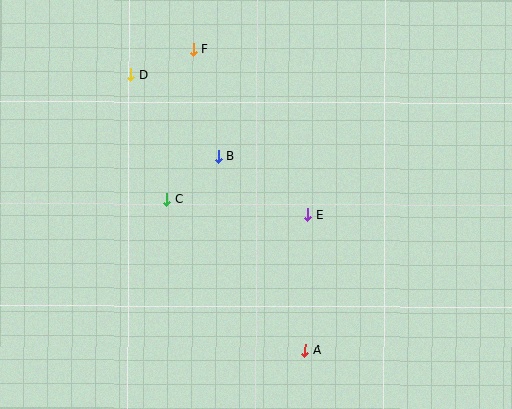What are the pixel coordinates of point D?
Point D is at (131, 74).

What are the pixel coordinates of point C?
Point C is at (167, 199).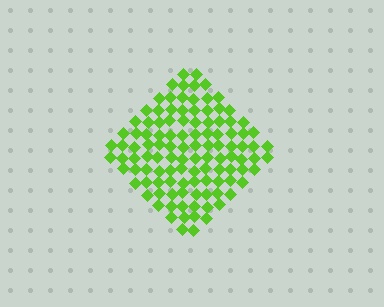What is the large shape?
The large shape is a diamond.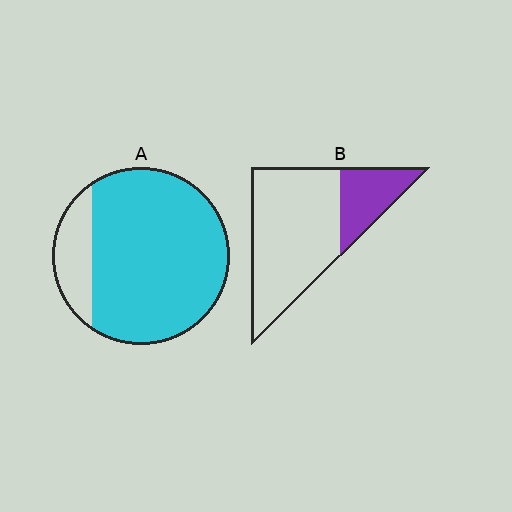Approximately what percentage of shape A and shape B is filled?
A is approximately 85% and B is approximately 25%.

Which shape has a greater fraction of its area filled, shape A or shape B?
Shape A.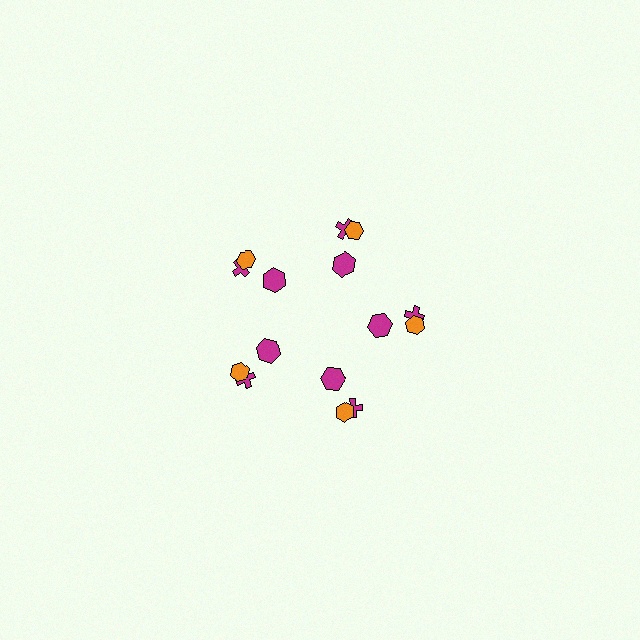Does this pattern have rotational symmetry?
Yes, this pattern has 5-fold rotational symmetry. It looks the same after rotating 72 degrees around the center.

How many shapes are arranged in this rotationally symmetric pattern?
There are 15 shapes, arranged in 5 groups of 3.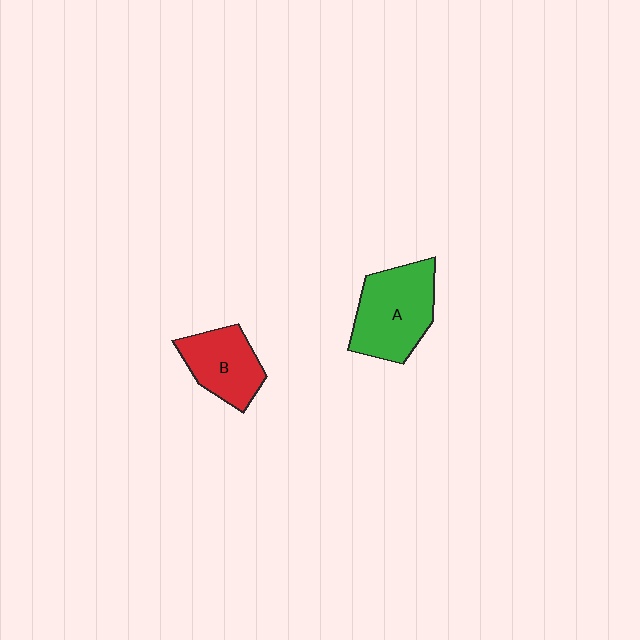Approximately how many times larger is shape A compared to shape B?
Approximately 1.4 times.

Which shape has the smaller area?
Shape B (red).